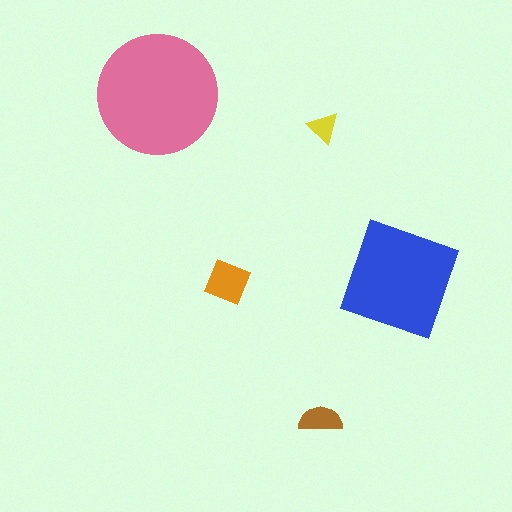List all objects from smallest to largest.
The yellow triangle, the brown semicircle, the orange diamond, the blue square, the pink circle.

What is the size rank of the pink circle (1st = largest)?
1st.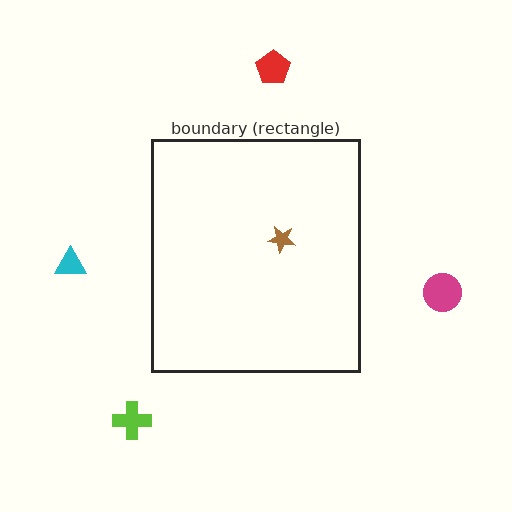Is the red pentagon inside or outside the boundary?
Outside.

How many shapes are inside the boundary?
1 inside, 4 outside.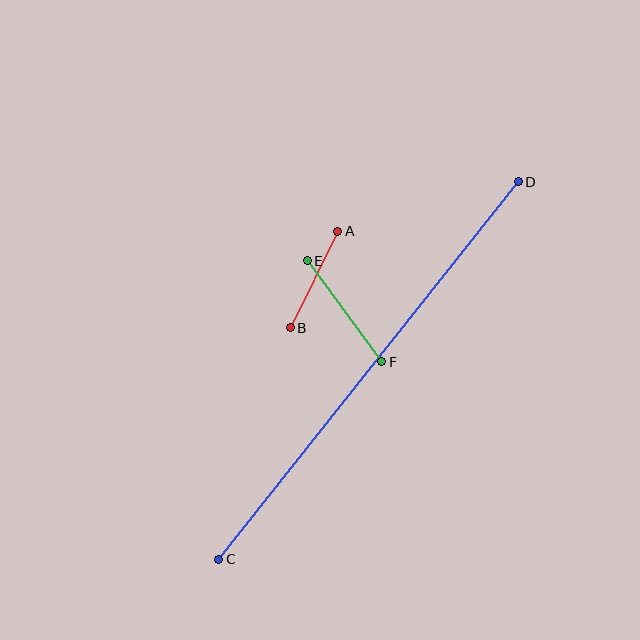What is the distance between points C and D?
The distance is approximately 482 pixels.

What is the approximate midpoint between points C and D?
The midpoint is at approximately (368, 371) pixels.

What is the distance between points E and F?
The distance is approximately 125 pixels.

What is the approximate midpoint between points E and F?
The midpoint is at approximately (344, 311) pixels.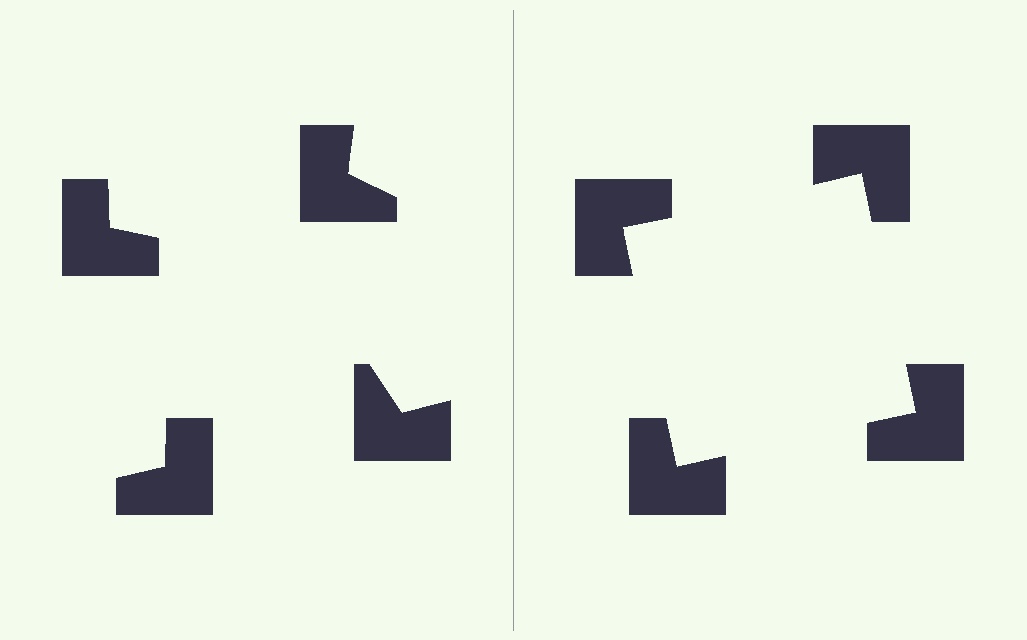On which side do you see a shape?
An illusory square appears on the right side. On the left side the wedge cuts are rotated, so no coherent shape forms.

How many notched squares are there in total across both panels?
8 — 4 on each side.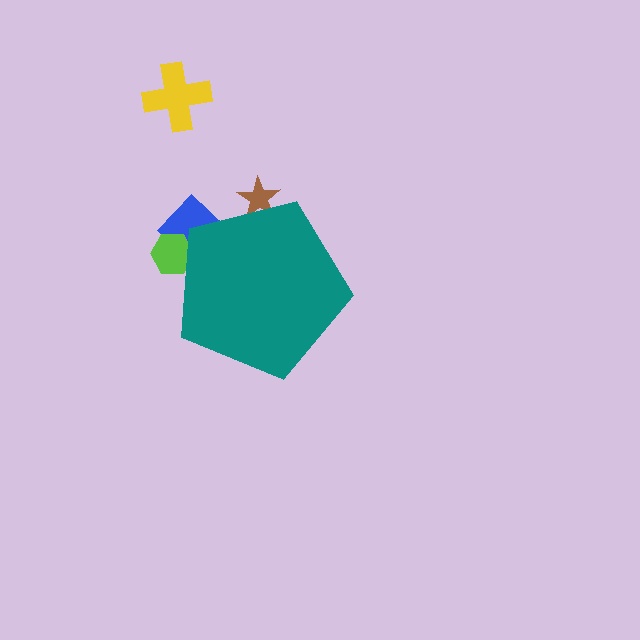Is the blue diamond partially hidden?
Yes, the blue diamond is partially hidden behind the teal pentagon.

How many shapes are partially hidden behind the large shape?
3 shapes are partially hidden.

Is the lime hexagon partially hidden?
Yes, the lime hexagon is partially hidden behind the teal pentagon.